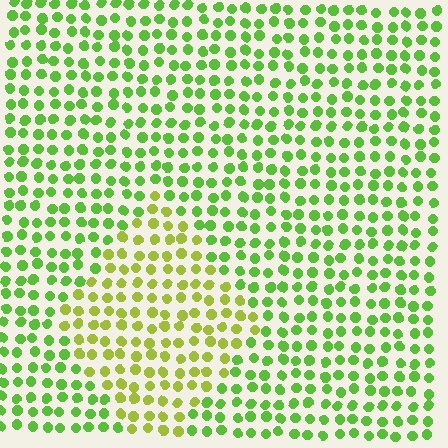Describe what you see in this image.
The image is filled with small lime elements in a uniform arrangement. A diamond-shaped region is visible where the elements are tinted to a slightly different hue, forming a subtle color boundary.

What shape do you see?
I see a diamond.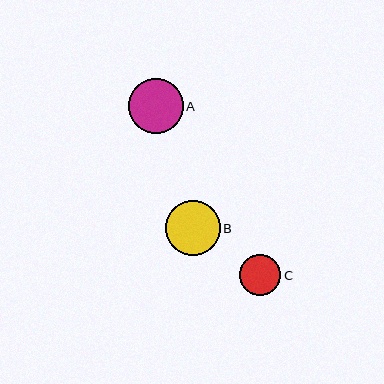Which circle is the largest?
Circle A is the largest with a size of approximately 55 pixels.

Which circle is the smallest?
Circle C is the smallest with a size of approximately 41 pixels.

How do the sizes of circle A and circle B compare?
Circle A and circle B are approximately the same size.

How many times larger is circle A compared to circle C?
Circle A is approximately 1.4 times the size of circle C.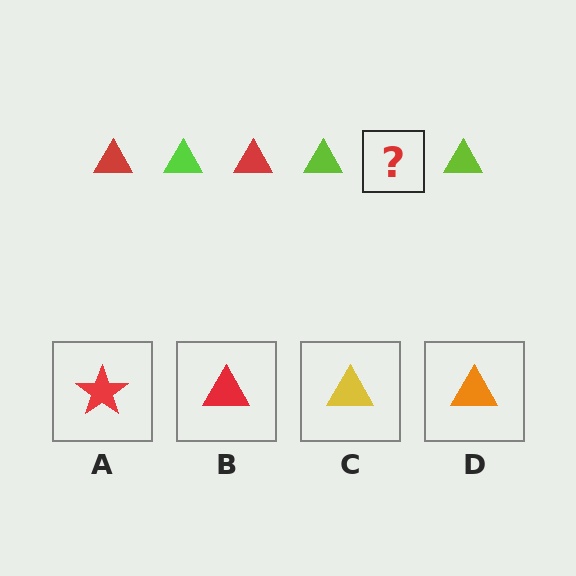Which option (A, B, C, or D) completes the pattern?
B.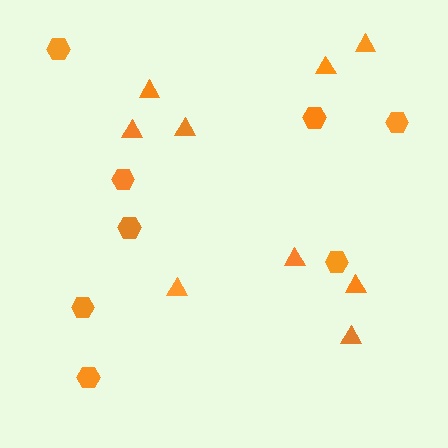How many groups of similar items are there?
There are 2 groups: one group of hexagons (8) and one group of triangles (9).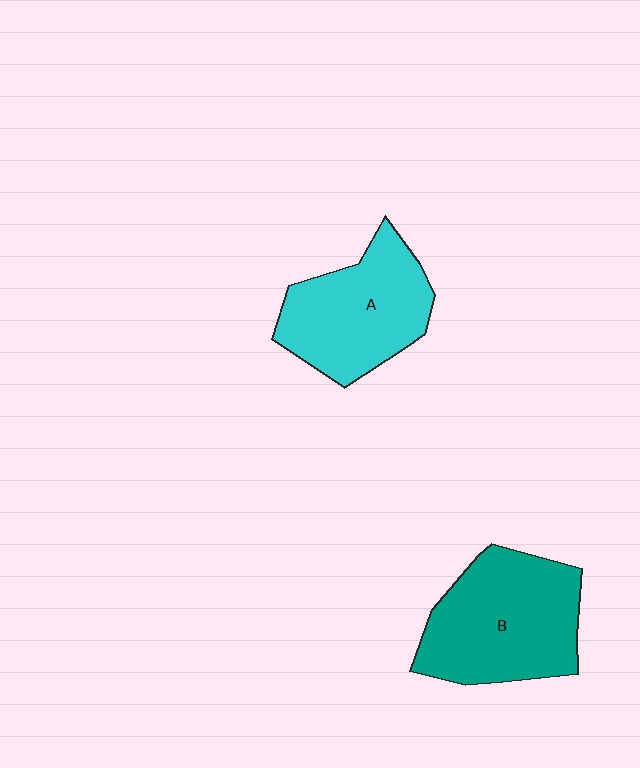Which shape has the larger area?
Shape B (teal).